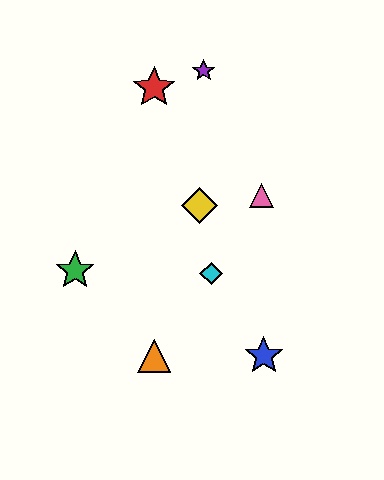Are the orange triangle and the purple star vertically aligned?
No, the orange triangle is at x≈154 and the purple star is at x≈204.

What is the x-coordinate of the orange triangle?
The orange triangle is at x≈154.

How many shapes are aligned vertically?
2 shapes (the red star, the orange triangle) are aligned vertically.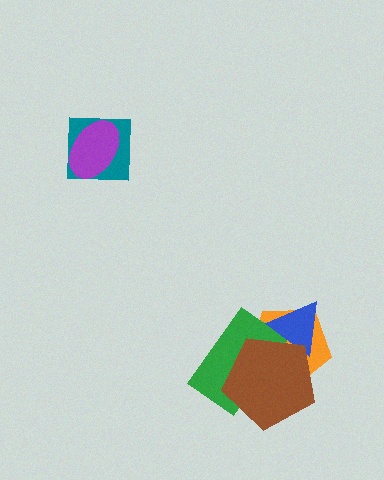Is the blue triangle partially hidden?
Yes, it is partially covered by another shape.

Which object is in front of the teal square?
The purple ellipse is in front of the teal square.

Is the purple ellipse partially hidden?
No, no other shape covers it.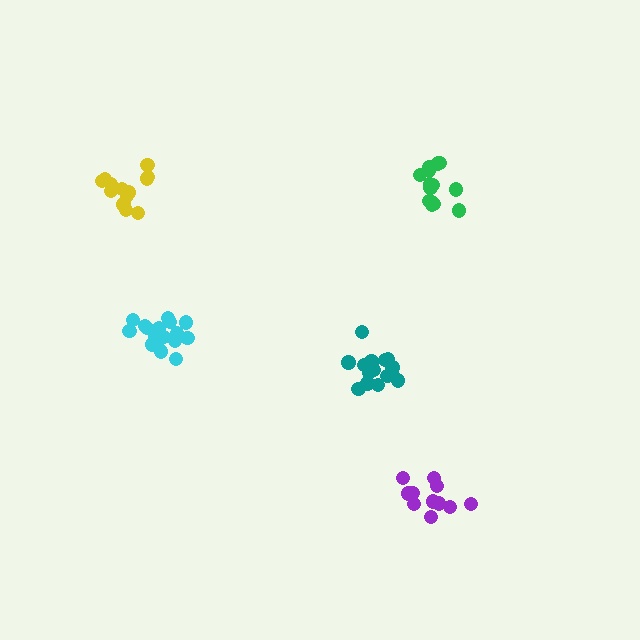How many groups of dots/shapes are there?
There are 5 groups.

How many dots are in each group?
Group 1: 16 dots, Group 2: 17 dots, Group 3: 14 dots, Group 4: 15 dots, Group 5: 11 dots (73 total).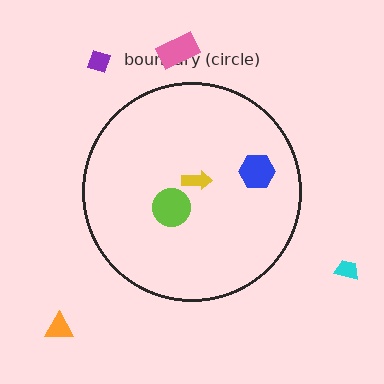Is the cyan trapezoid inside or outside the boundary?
Outside.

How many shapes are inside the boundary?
3 inside, 4 outside.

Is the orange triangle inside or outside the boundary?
Outside.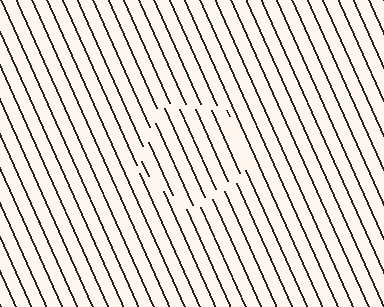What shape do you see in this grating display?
An illusory pentagon. The interior of the shape contains the same grating, shifted by half a period — the contour is defined by the phase discontinuity where line-ends from the inner and outer gratings abut.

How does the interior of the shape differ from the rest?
The interior of the shape contains the same grating, shifted by half a period — the contour is defined by the phase discontinuity where line-ends from the inner and outer gratings abut.